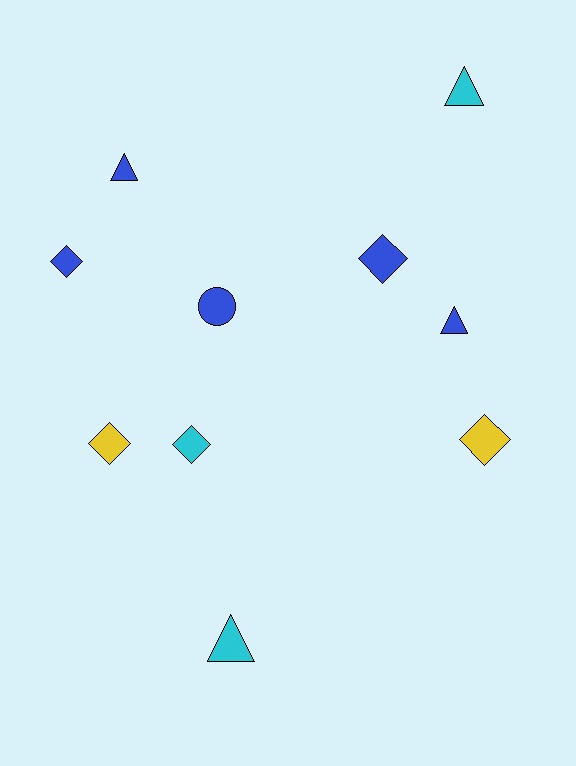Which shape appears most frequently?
Diamond, with 5 objects.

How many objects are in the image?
There are 10 objects.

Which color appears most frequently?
Blue, with 5 objects.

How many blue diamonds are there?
There are 2 blue diamonds.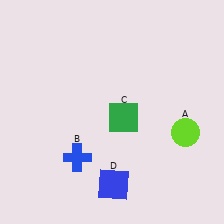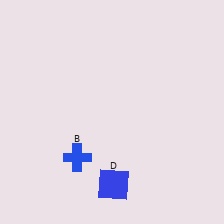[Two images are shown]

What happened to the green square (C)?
The green square (C) was removed in Image 2. It was in the bottom-right area of Image 1.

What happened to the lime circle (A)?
The lime circle (A) was removed in Image 2. It was in the bottom-right area of Image 1.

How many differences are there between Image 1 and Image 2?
There are 2 differences between the two images.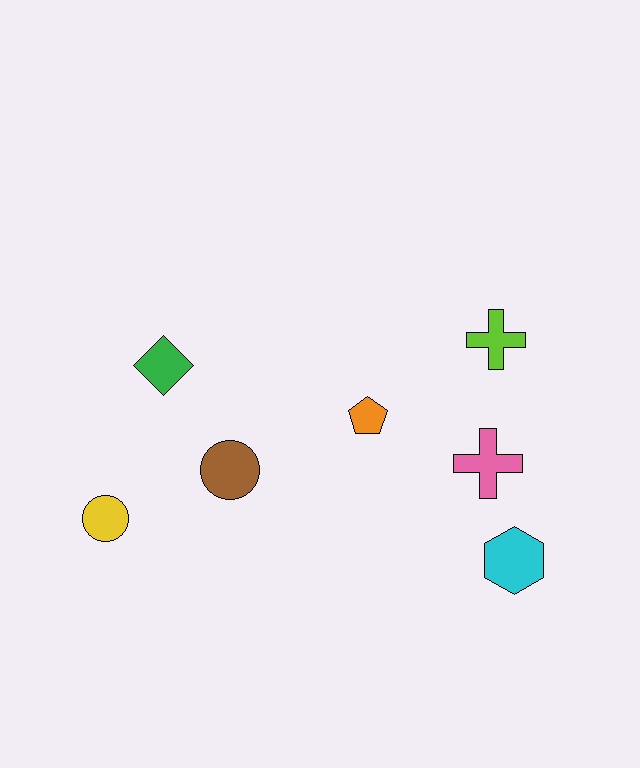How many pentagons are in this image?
There is 1 pentagon.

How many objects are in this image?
There are 7 objects.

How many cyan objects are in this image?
There is 1 cyan object.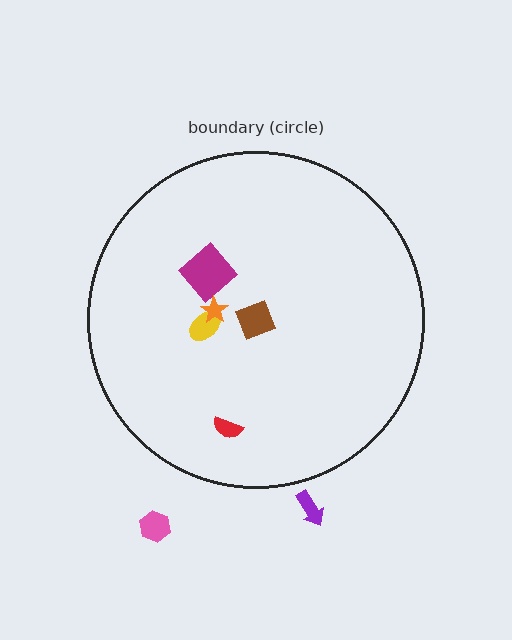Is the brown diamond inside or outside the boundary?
Inside.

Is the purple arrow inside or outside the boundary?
Outside.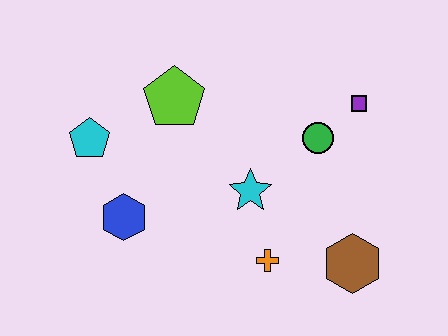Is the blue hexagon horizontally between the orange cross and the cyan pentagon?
Yes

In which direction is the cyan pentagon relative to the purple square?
The cyan pentagon is to the left of the purple square.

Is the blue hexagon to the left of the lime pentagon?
Yes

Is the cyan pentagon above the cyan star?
Yes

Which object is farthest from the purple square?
The cyan pentagon is farthest from the purple square.